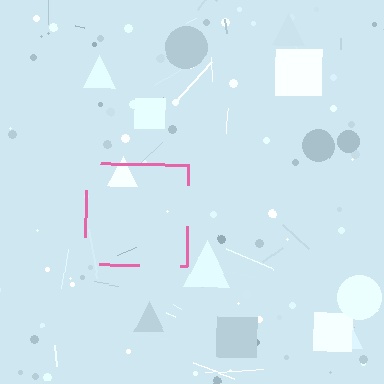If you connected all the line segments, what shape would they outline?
They would outline a square.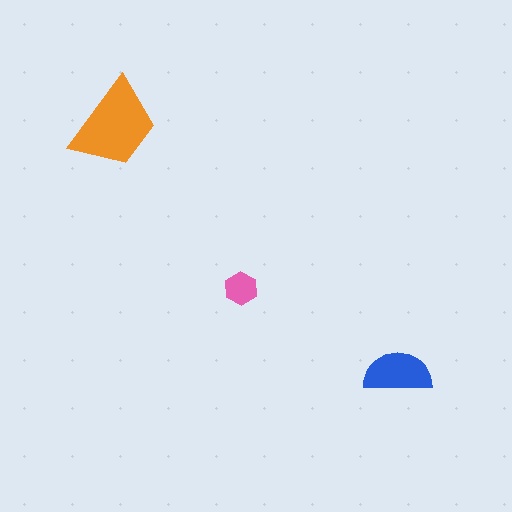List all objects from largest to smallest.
The orange trapezoid, the blue semicircle, the pink hexagon.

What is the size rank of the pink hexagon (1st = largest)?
3rd.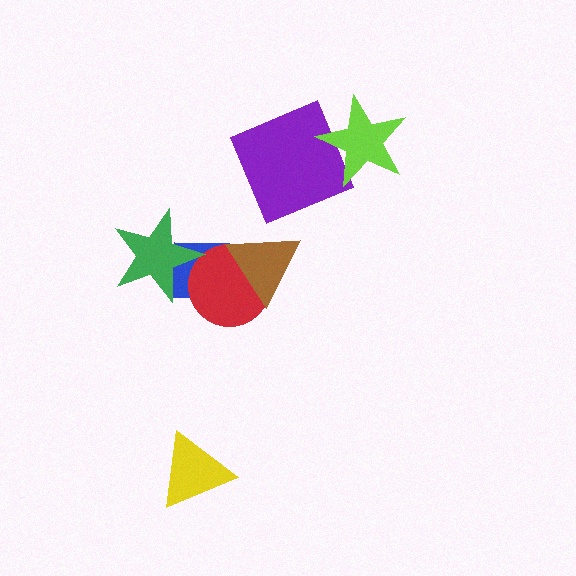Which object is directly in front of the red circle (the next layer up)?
The brown triangle is directly in front of the red circle.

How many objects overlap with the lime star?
1 object overlaps with the lime star.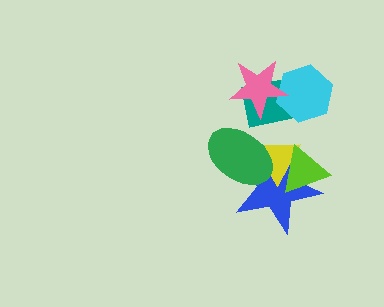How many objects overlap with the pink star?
2 objects overlap with the pink star.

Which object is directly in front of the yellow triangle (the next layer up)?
The green ellipse is directly in front of the yellow triangle.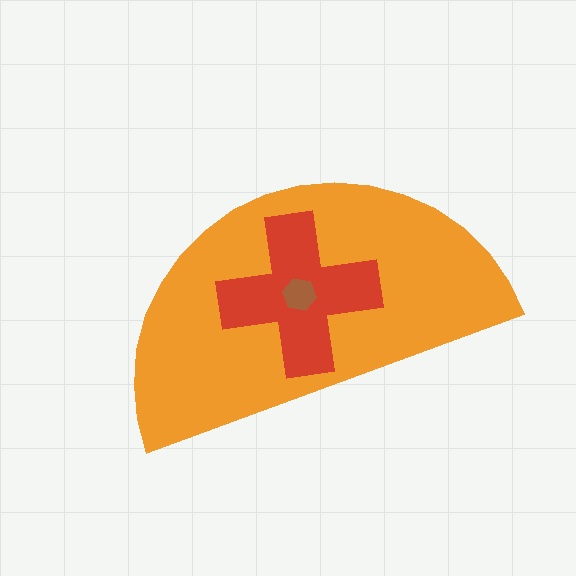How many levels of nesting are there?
3.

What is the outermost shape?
The orange semicircle.